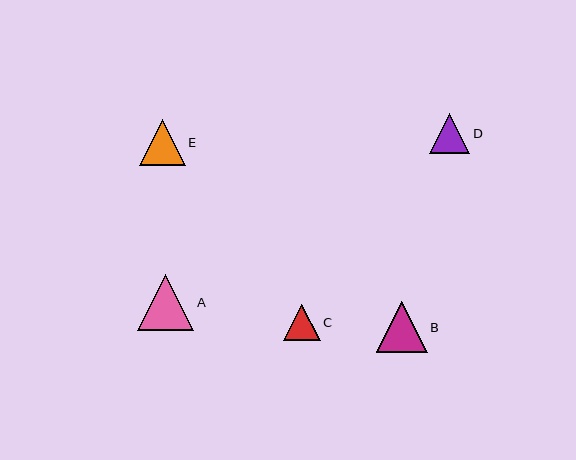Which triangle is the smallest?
Triangle C is the smallest with a size of approximately 37 pixels.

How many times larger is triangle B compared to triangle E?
Triangle B is approximately 1.1 times the size of triangle E.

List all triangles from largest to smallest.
From largest to smallest: A, B, E, D, C.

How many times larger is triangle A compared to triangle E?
Triangle A is approximately 1.2 times the size of triangle E.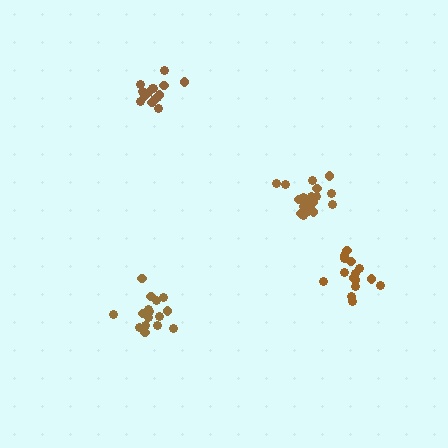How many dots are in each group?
Group 1: 20 dots, Group 2: 15 dots, Group 3: 15 dots, Group 4: 16 dots (66 total).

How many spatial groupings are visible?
There are 4 spatial groupings.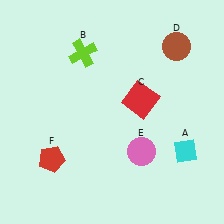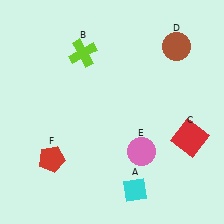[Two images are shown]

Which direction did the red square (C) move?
The red square (C) moved right.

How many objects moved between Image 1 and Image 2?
2 objects moved between the two images.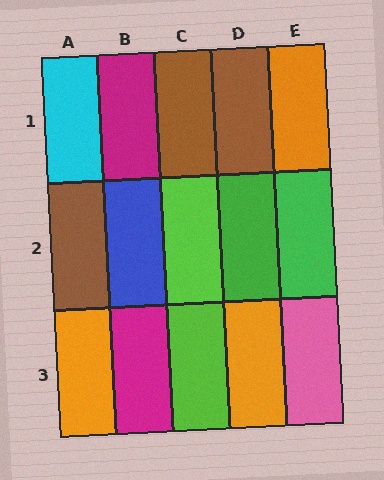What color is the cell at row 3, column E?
Pink.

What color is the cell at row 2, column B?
Blue.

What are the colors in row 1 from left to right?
Cyan, magenta, brown, brown, orange.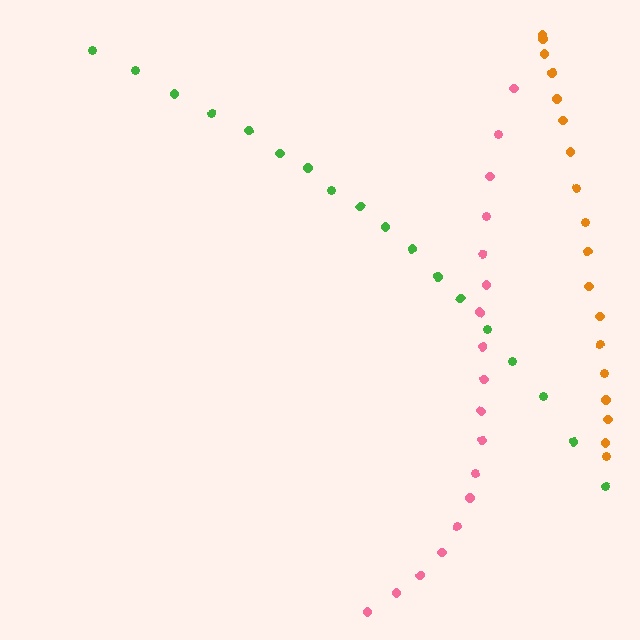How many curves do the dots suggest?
There are 3 distinct paths.